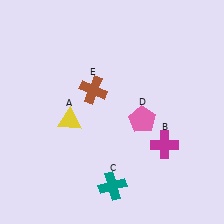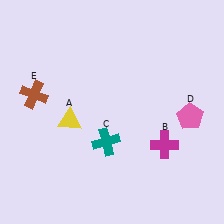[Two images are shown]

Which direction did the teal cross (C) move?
The teal cross (C) moved up.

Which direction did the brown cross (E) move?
The brown cross (E) moved left.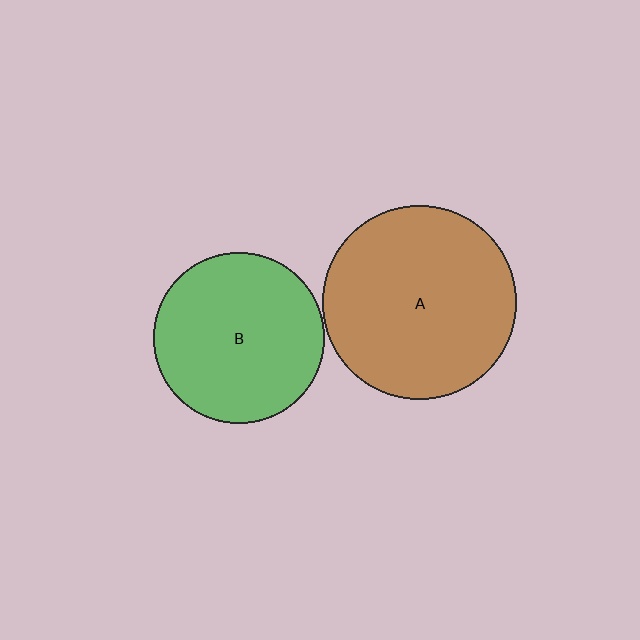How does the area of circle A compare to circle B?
Approximately 1.3 times.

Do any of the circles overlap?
No, none of the circles overlap.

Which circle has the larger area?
Circle A (brown).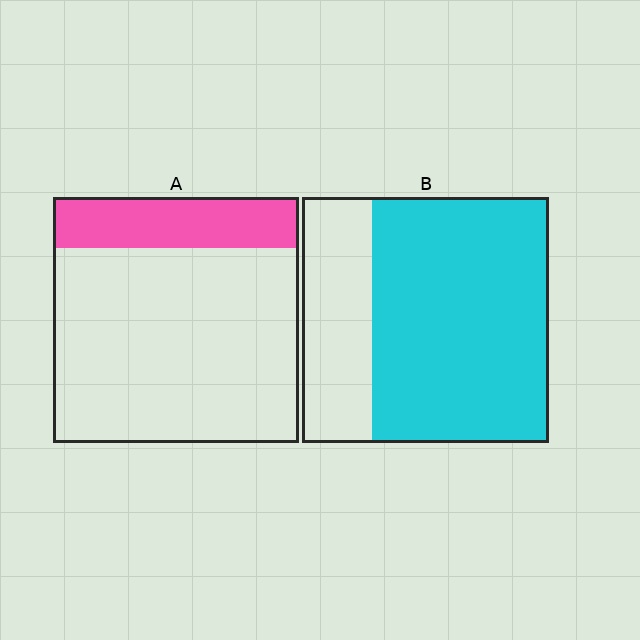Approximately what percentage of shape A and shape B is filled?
A is approximately 20% and B is approximately 70%.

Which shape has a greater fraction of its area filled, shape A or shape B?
Shape B.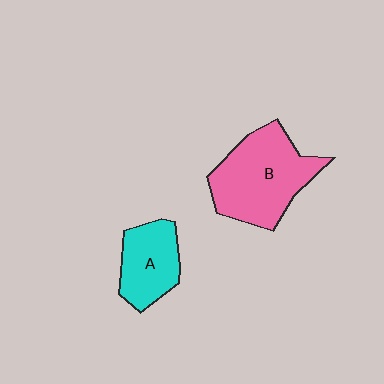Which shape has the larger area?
Shape B (pink).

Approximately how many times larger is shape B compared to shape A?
Approximately 1.7 times.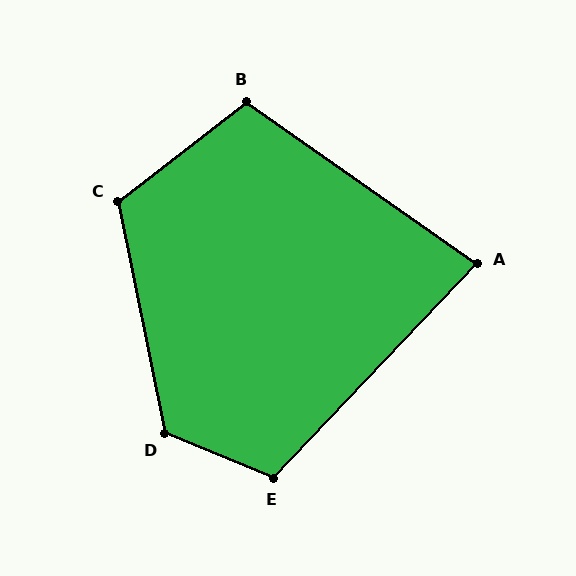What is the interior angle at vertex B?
Approximately 107 degrees (obtuse).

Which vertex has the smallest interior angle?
A, at approximately 81 degrees.